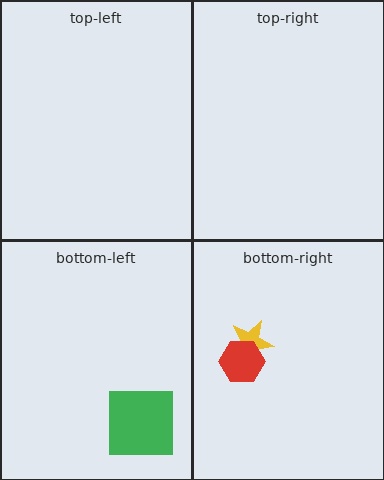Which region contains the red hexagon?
The bottom-right region.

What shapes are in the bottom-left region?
The green square.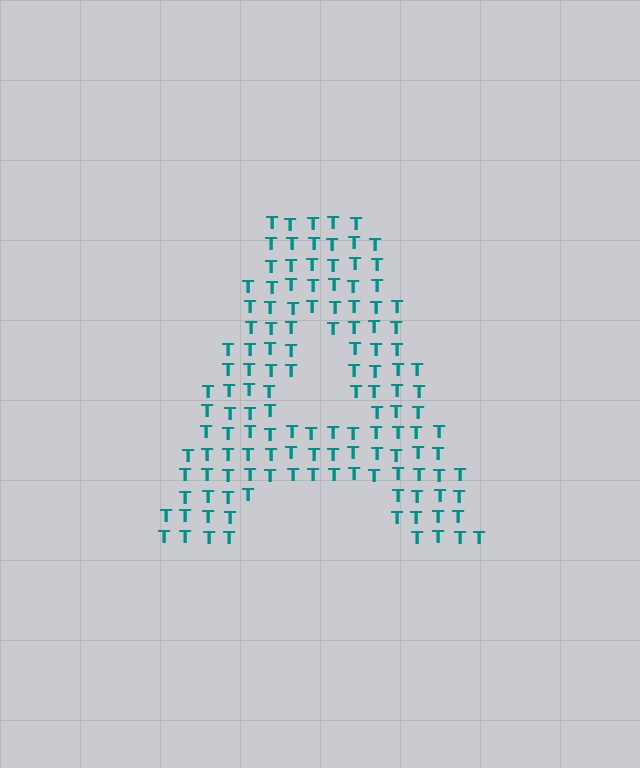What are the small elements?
The small elements are letter T's.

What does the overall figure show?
The overall figure shows the letter A.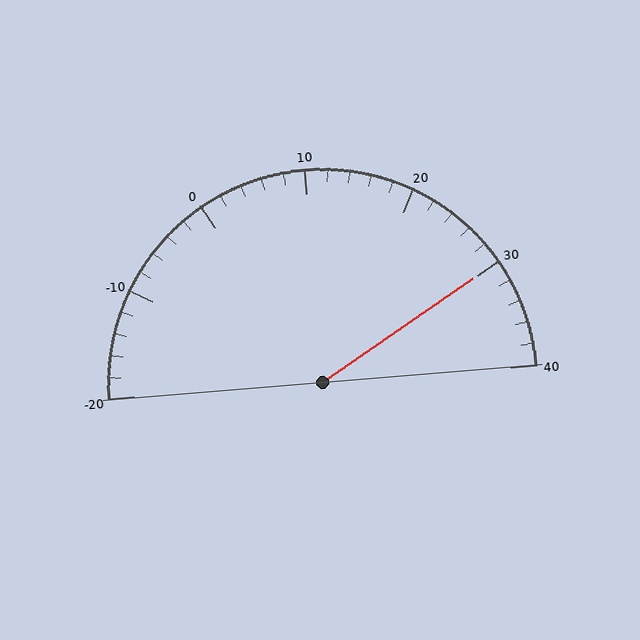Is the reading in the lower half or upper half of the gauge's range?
The reading is in the upper half of the range (-20 to 40).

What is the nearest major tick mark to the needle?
The nearest major tick mark is 30.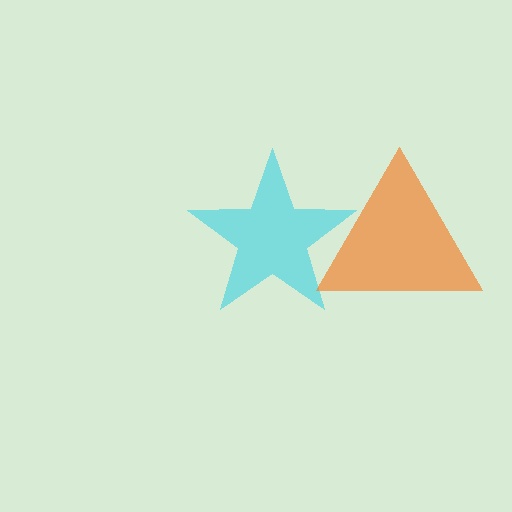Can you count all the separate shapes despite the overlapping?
Yes, there are 2 separate shapes.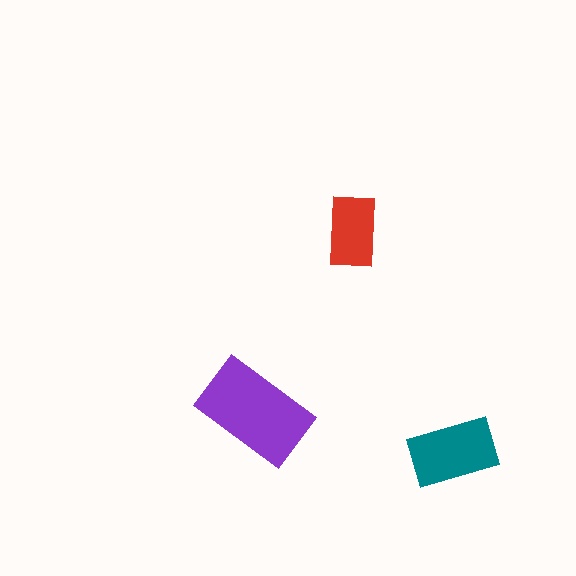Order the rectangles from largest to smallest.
the purple one, the teal one, the red one.